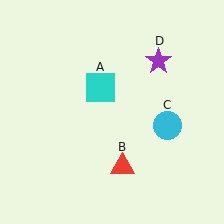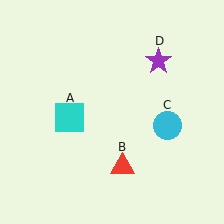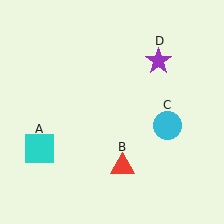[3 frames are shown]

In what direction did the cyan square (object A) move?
The cyan square (object A) moved down and to the left.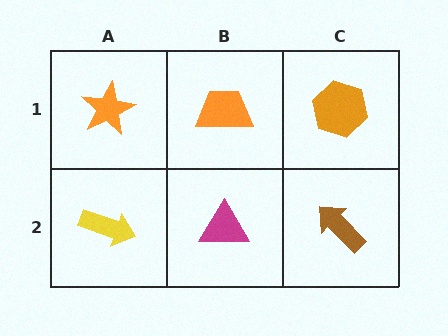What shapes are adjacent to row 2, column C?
An orange hexagon (row 1, column C), a magenta triangle (row 2, column B).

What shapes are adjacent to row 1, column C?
A brown arrow (row 2, column C), an orange trapezoid (row 1, column B).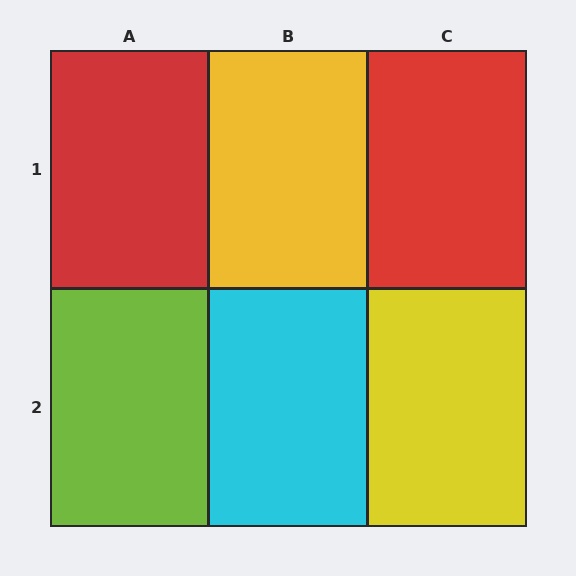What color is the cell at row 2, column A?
Lime.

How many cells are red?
2 cells are red.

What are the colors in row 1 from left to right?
Red, yellow, red.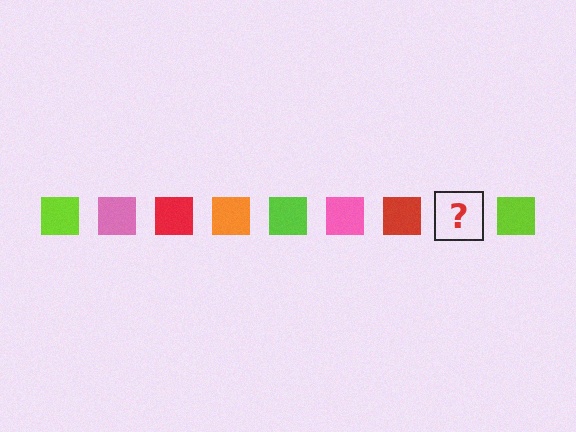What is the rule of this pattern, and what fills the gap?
The rule is that the pattern cycles through lime, pink, red, orange squares. The gap should be filled with an orange square.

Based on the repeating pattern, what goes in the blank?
The blank should be an orange square.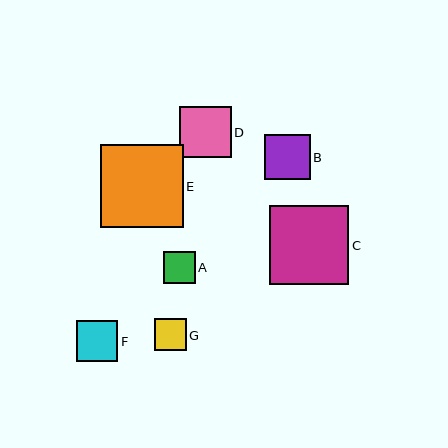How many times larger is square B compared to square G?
Square B is approximately 1.4 times the size of square G.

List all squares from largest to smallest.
From largest to smallest: E, C, D, B, F, A, G.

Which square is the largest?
Square E is the largest with a size of approximately 83 pixels.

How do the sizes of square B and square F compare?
Square B and square F are approximately the same size.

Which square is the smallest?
Square G is the smallest with a size of approximately 32 pixels.